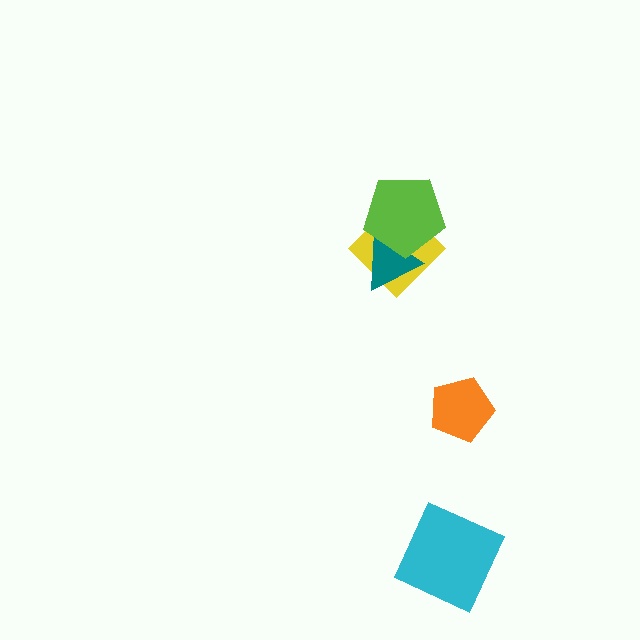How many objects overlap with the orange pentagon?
0 objects overlap with the orange pentagon.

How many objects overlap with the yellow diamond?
2 objects overlap with the yellow diamond.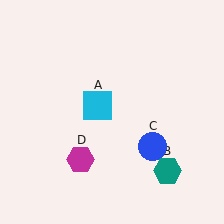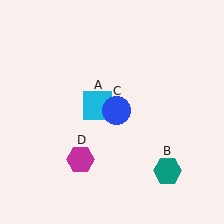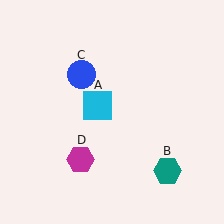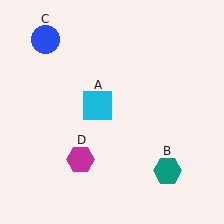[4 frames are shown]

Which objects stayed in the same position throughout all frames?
Cyan square (object A) and teal hexagon (object B) and magenta hexagon (object D) remained stationary.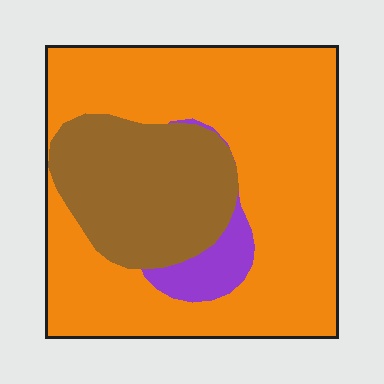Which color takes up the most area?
Orange, at roughly 70%.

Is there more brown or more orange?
Orange.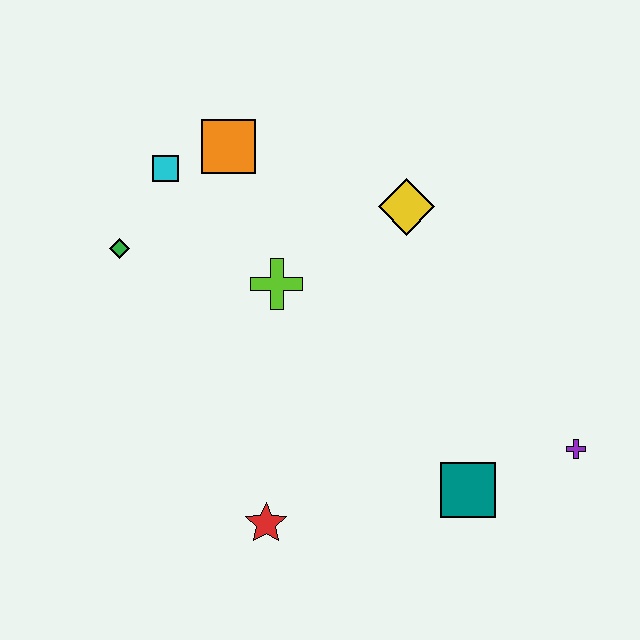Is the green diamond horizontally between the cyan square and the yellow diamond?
No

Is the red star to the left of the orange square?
No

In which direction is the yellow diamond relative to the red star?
The yellow diamond is above the red star.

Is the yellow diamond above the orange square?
No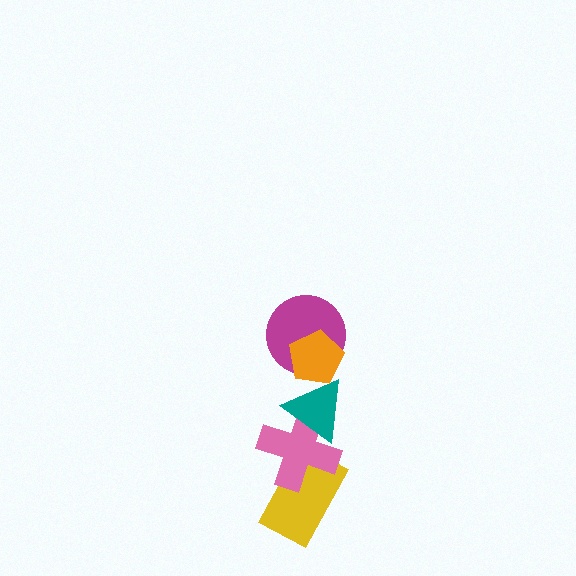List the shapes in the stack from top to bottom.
From top to bottom: the orange pentagon, the magenta circle, the teal triangle, the pink cross, the yellow rectangle.